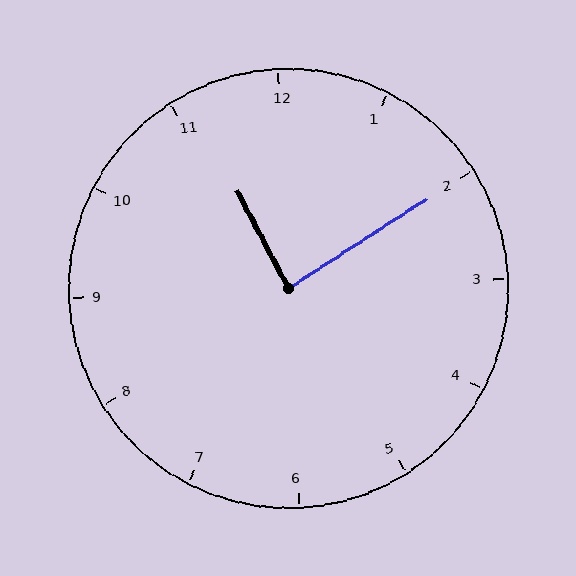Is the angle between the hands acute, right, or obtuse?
It is right.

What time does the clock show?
11:10.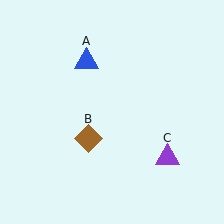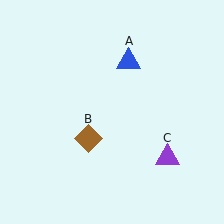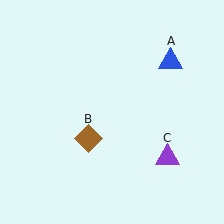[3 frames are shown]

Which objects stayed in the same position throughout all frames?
Brown diamond (object B) and purple triangle (object C) remained stationary.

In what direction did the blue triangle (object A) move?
The blue triangle (object A) moved right.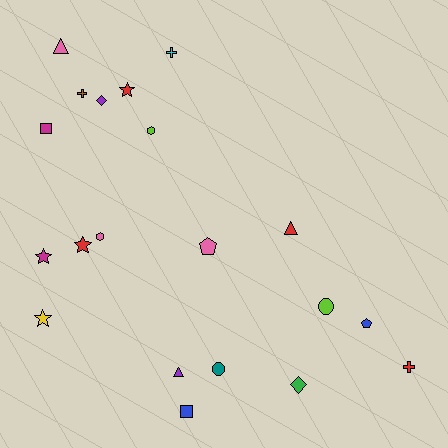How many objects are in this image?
There are 20 objects.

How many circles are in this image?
There are 2 circles.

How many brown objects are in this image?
There is 1 brown object.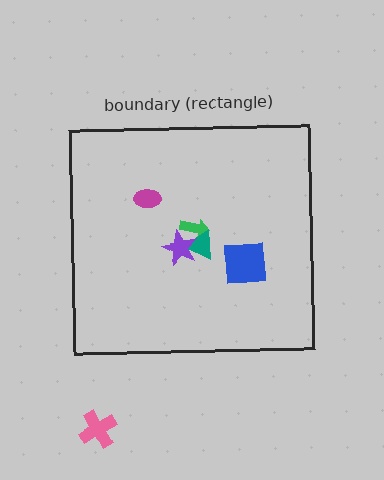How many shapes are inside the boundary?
5 inside, 1 outside.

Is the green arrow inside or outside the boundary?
Inside.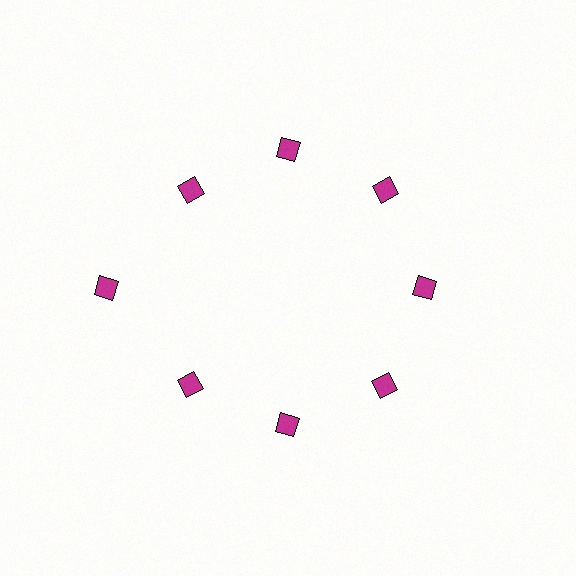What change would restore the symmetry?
The symmetry would be restored by moving it inward, back onto the ring so that all 8 diamonds sit at equal angles and equal distance from the center.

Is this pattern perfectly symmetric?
No. The 8 magenta diamonds are arranged in a ring, but one element near the 9 o'clock position is pushed outward from the center, breaking the 8-fold rotational symmetry.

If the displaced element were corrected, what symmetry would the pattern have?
It would have 8-fold rotational symmetry — the pattern would map onto itself every 45 degrees.